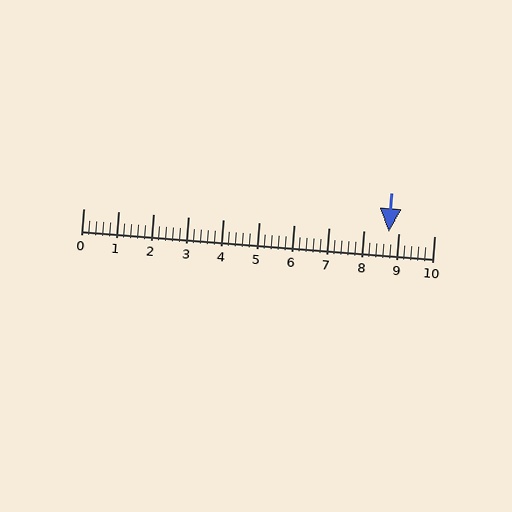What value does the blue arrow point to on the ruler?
The blue arrow points to approximately 8.7.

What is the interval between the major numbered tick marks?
The major tick marks are spaced 1 units apart.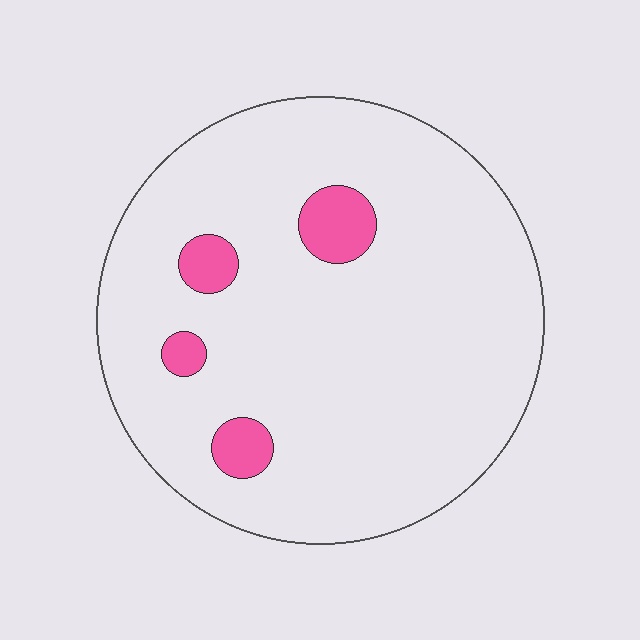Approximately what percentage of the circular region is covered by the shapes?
Approximately 10%.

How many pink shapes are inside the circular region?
4.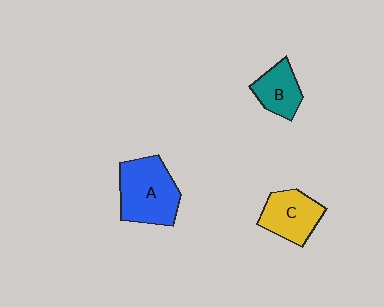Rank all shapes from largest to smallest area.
From largest to smallest: A (blue), C (yellow), B (teal).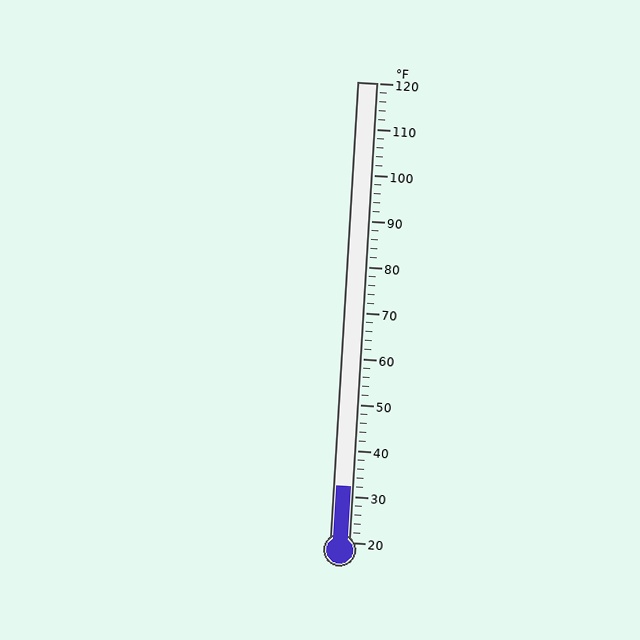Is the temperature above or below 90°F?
The temperature is below 90°F.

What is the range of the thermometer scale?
The thermometer scale ranges from 20°F to 120°F.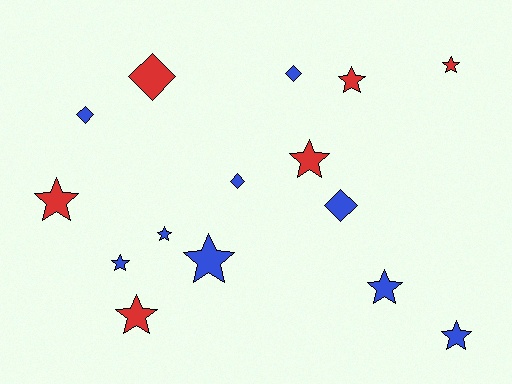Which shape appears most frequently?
Star, with 10 objects.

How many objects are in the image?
There are 15 objects.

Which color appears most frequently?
Blue, with 9 objects.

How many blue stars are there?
There are 5 blue stars.